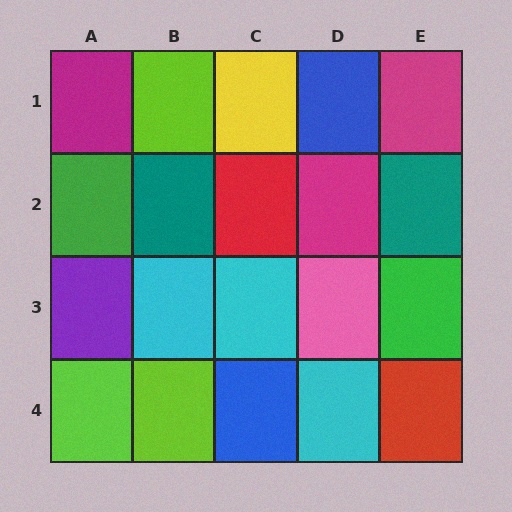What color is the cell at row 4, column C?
Blue.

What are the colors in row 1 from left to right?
Magenta, lime, yellow, blue, magenta.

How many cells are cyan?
3 cells are cyan.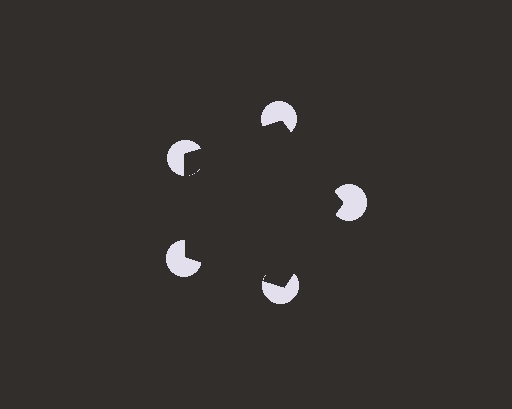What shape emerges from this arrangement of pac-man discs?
An illusory pentagon — its edges are inferred from the aligned wedge cuts in the pac-man discs, not physically drawn.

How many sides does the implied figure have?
5 sides.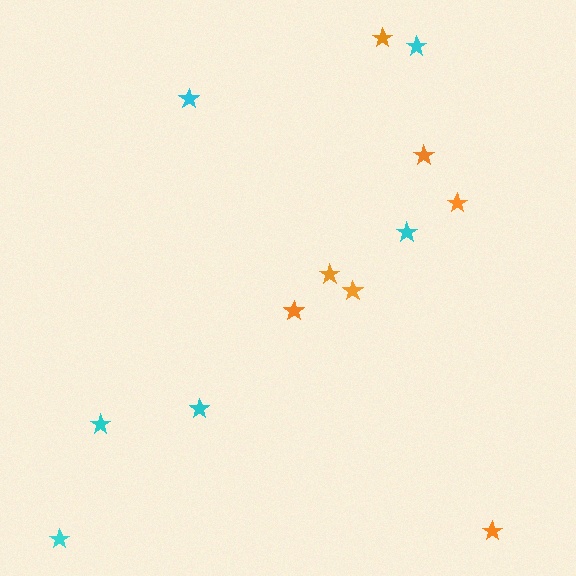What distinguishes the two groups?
There are 2 groups: one group of cyan stars (6) and one group of orange stars (7).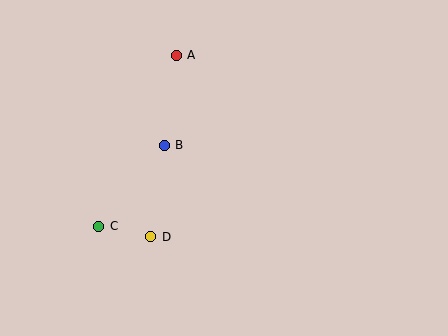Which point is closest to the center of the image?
Point B at (164, 145) is closest to the center.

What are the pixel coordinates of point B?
Point B is at (164, 145).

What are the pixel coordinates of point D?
Point D is at (151, 237).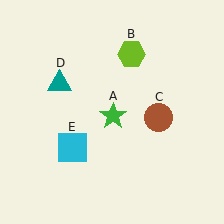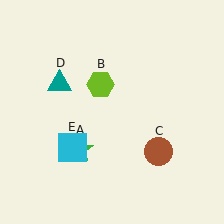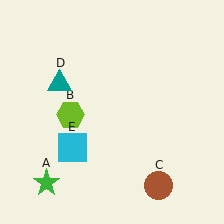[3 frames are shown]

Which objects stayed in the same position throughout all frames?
Teal triangle (object D) and cyan square (object E) remained stationary.